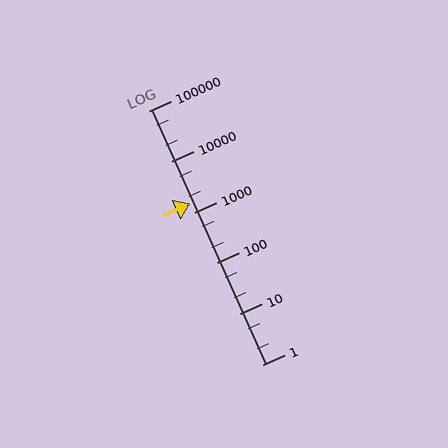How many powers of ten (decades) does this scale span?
The scale spans 5 decades, from 1 to 100000.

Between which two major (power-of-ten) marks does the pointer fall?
The pointer is between 1000 and 10000.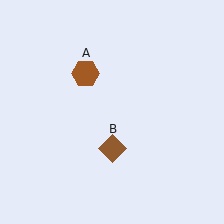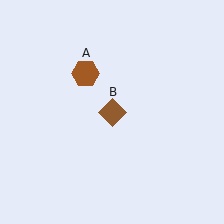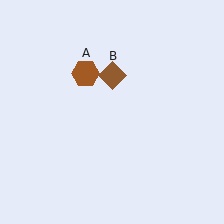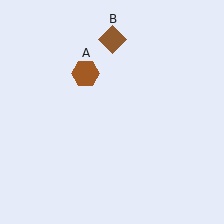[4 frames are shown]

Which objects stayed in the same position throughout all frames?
Brown hexagon (object A) remained stationary.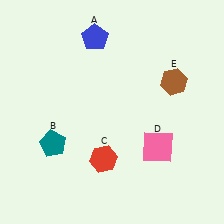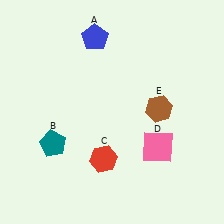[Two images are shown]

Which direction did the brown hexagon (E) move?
The brown hexagon (E) moved down.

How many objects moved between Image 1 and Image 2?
1 object moved between the two images.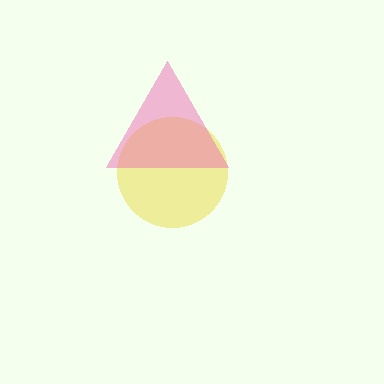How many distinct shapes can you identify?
There are 2 distinct shapes: a yellow circle, a pink triangle.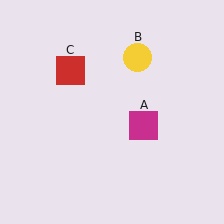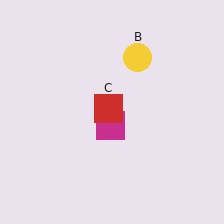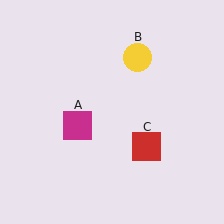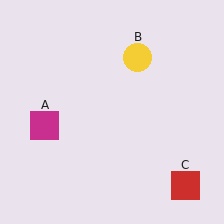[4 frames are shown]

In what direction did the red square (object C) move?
The red square (object C) moved down and to the right.